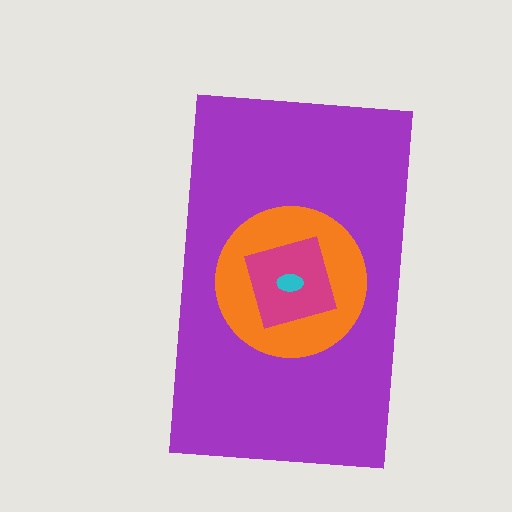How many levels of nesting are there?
4.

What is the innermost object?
The cyan ellipse.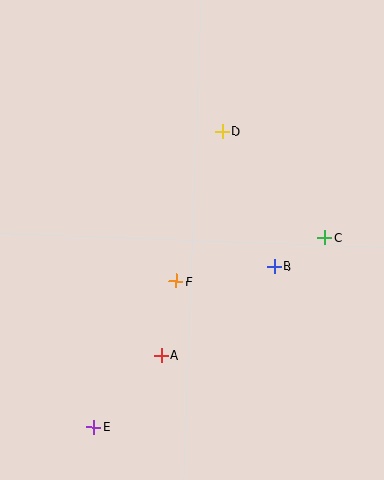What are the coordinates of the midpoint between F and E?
The midpoint between F and E is at (135, 354).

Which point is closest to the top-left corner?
Point D is closest to the top-left corner.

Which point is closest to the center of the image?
Point F at (176, 281) is closest to the center.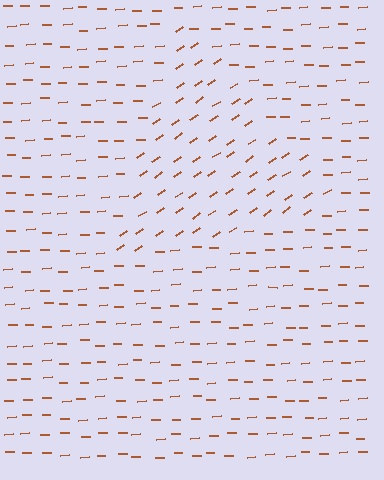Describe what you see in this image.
The image is filled with small brown line segments. A triangle region in the image has lines oriented differently from the surrounding lines, creating a visible texture boundary.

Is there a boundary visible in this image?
Yes, there is a texture boundary formed by a change in line orientation.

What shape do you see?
I see a triangle.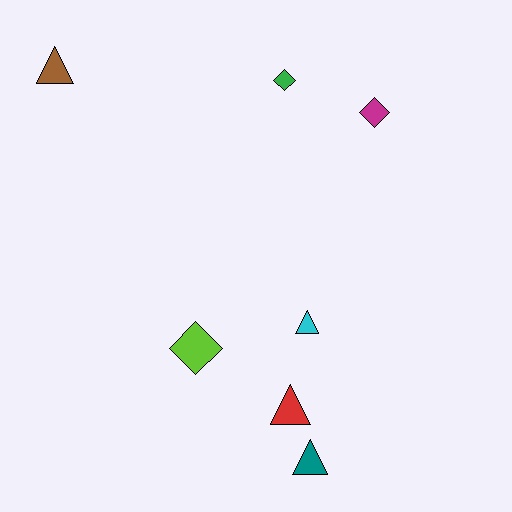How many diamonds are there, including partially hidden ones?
There are 3 diamonds.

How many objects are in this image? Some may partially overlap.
There are 7 objects.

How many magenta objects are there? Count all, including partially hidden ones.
There is 1 magenta object.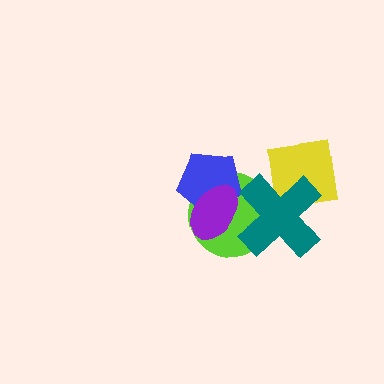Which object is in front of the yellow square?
The teal cross is in front of the yellow square.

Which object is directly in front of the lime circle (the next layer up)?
The blue pentagon is directly in front of the lime circle.